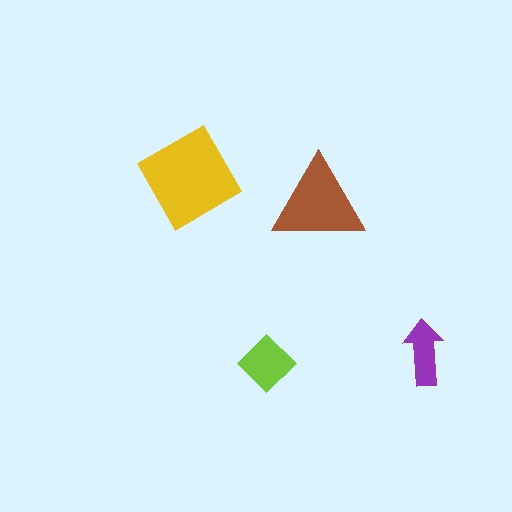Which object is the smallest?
The purple arrow.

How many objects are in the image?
There are 4 objects in the image.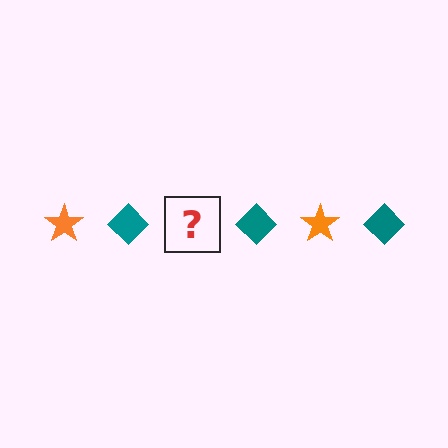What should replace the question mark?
The question mark should be replaced with an orange star.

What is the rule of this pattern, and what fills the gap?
The rule is that the pattern alternates between orange star and teal diamond. The gap should be filled with an orange star.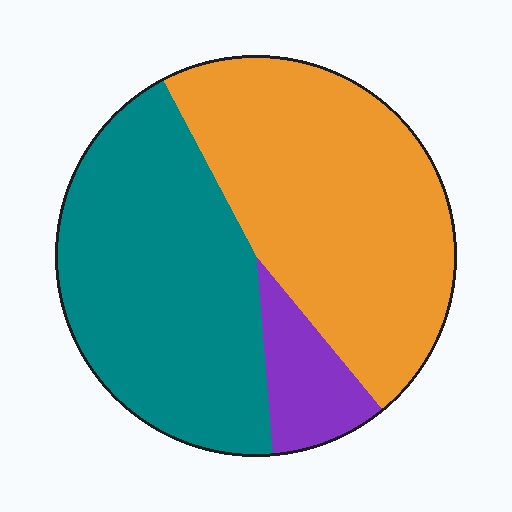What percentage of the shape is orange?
Orange covers 47% of the shape.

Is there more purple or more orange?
Orange.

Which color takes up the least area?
Purple, at roughly 10%.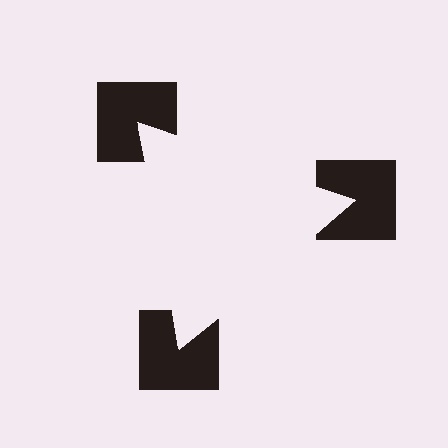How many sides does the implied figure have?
3 sides.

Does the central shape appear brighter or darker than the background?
It typically appears slightly brighter than the background, even though no actual brightness change is drawn.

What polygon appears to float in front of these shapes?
An illusory triangle — its edges are inferred from the aligned wedge cuts in the notched squares, not physically drawn.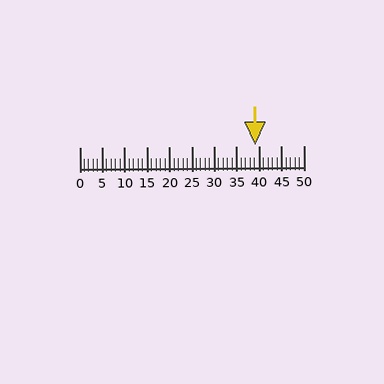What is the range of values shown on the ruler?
The ruler shows values from 0 to 50.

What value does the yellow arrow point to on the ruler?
The yellow arrow points to approximately 39.